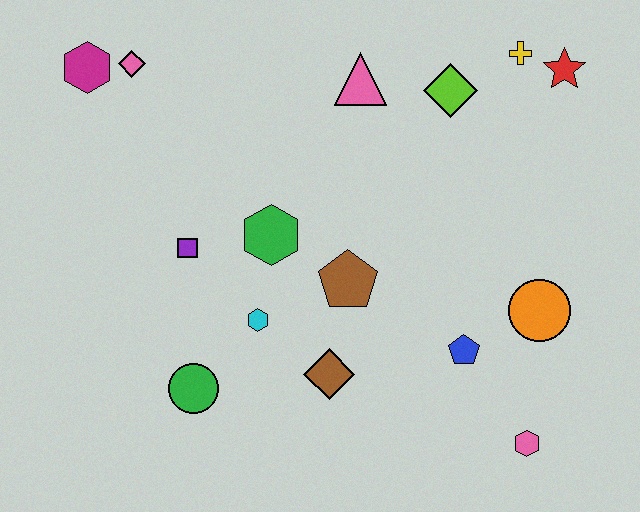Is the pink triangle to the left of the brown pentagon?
No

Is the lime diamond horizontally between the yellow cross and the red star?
No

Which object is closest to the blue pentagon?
The orange circle is closest to the blue pentagon.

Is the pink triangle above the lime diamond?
Yes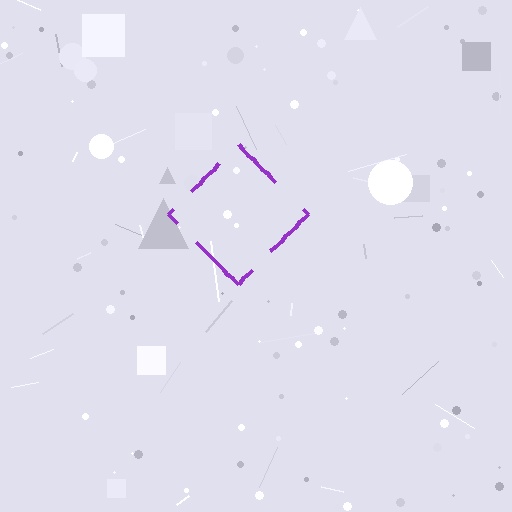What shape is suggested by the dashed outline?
The dashed outline suggests a diamond.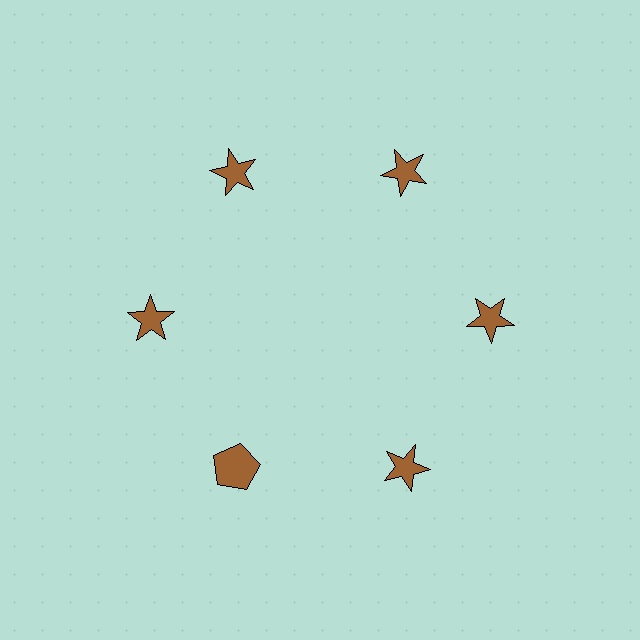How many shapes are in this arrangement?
There are 6 shapes arranged in a ring pattern.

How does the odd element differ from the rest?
It has a different shape: pentagon instead of star.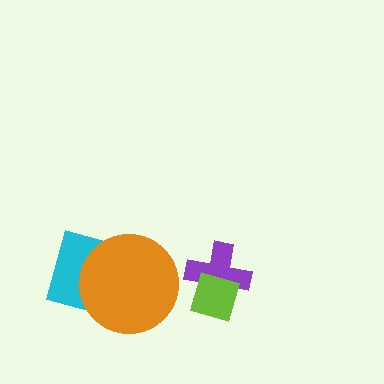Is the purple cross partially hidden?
Yes, it is partially covered by another shape.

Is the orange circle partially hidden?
No, no other shape covers it.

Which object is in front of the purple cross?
The lime diamond is in front of the purple cross.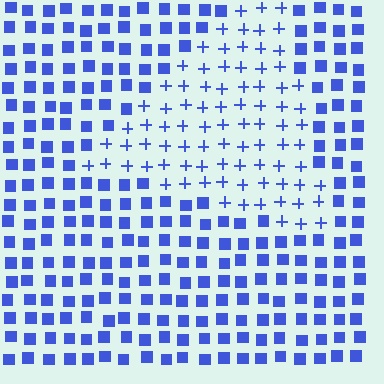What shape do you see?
I see a triangle.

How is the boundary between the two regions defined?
The boundary is defined by a change in element shape: plus signs inside vs. squares outside. All elements share the same color and spacing.